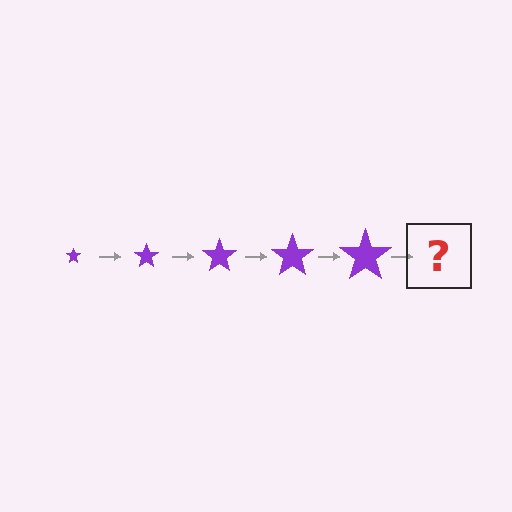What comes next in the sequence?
The next element should be a purple star, larger than the previous one.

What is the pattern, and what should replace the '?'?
The pattern is that the star gets progressively larger each step. The '?' should be a purple star, larger than the previous one.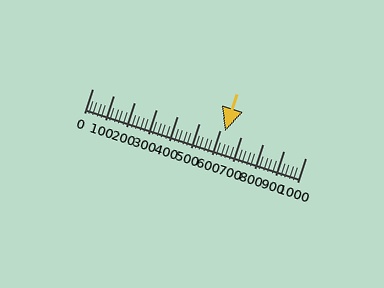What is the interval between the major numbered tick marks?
The major tick marks are spaced 100 units apart.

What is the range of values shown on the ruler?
The ruler shows values from 0 to 1000.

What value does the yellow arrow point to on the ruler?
The yellow arrow points to approximately 621.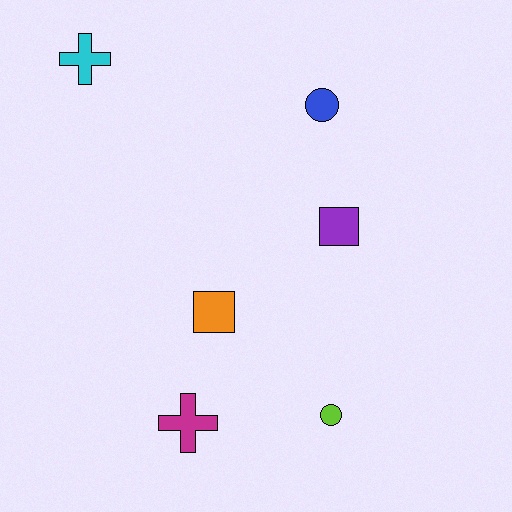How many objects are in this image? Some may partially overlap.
There are 6 objects.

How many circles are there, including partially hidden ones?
There are 2 circles.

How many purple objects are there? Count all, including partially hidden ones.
There is 1 purple object.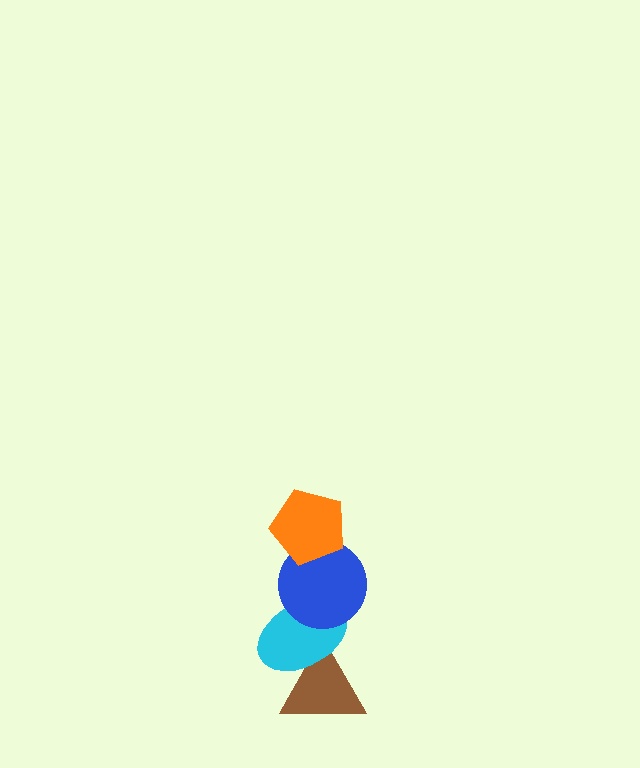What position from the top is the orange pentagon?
The orange pentagon is 1st from the top.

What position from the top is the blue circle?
The blue circle is 2nd from the top.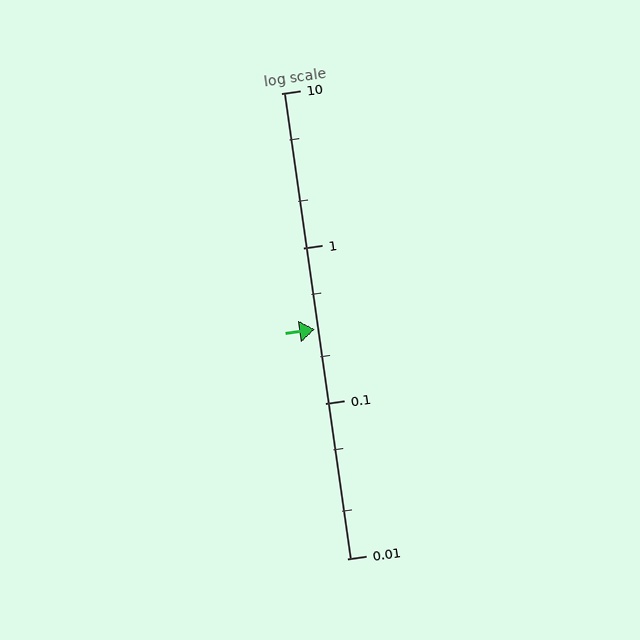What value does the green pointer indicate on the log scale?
The pointer indicates approximately 0.3.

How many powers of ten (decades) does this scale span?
The scale spans 3 decades, from 0.01 to 10.